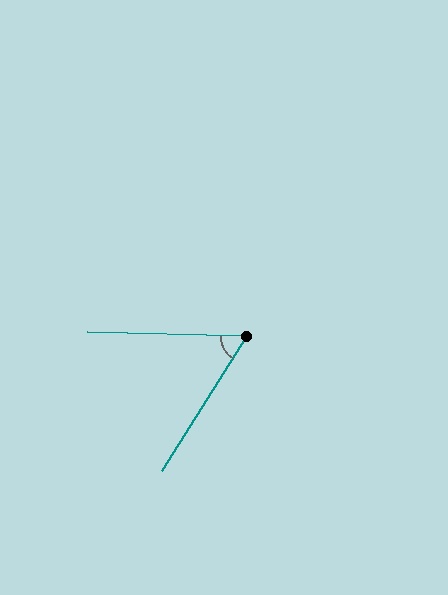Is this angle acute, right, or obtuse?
It is acute.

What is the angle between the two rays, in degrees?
Approximately 60 degrees.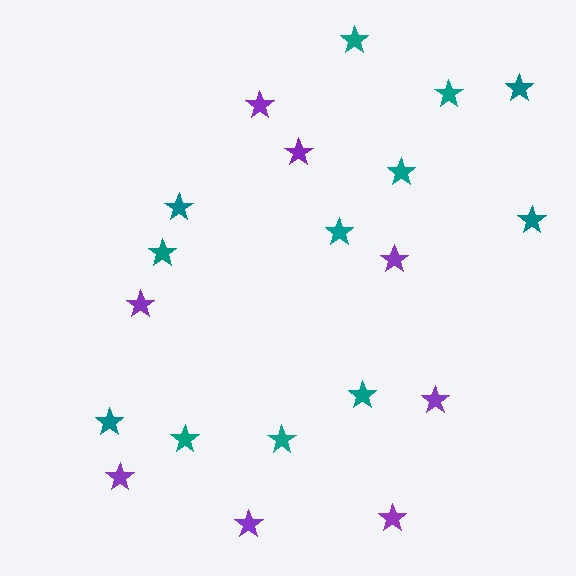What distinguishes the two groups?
There are 2 groups: one group of teal stars (12) and one group of purple stars (8).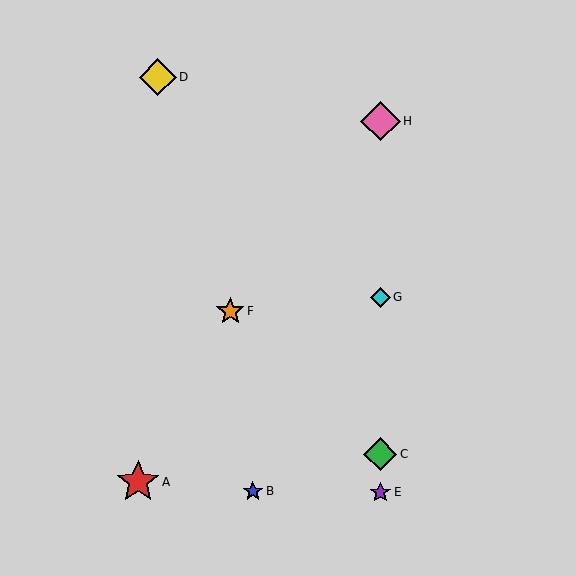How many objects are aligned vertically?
4 objects (C, E, G, H) are aligned vertically.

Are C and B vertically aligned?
No, C is at x≈380 and B is at x≈253.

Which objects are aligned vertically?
Objects C, E, G, H are aligned vertically.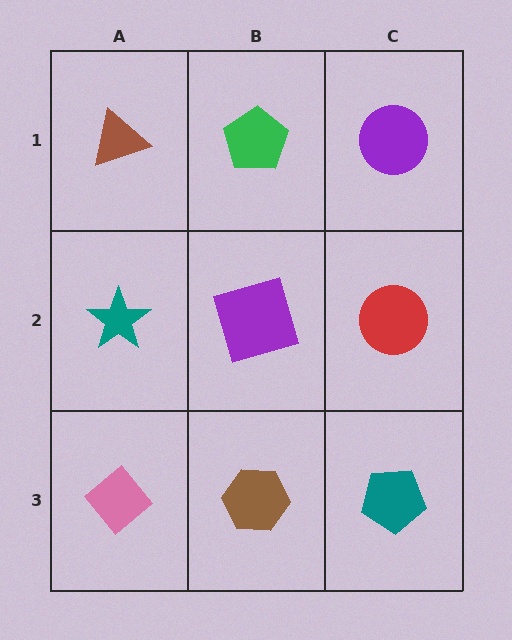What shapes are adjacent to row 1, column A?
A teal star (row 2, column A), a green pentagon (row 1, column B).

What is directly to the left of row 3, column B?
A pink diamond.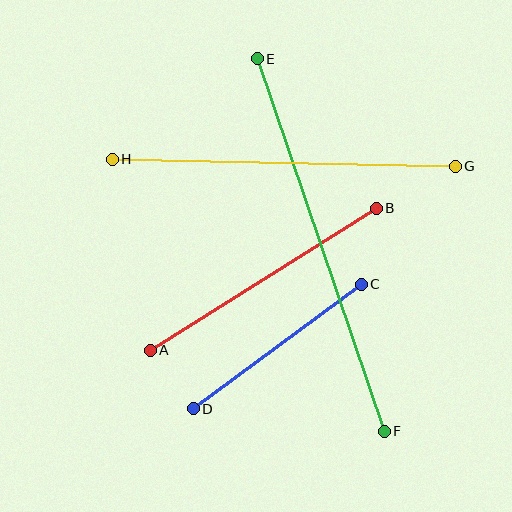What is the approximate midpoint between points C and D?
The midpoint is at approximately (277, 347) pixels.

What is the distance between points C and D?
The distance is approximately 209 pixels.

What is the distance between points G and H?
The distance is approximately 343 pixels.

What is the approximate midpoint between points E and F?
The midpoint is at approximately (321, 245) pixels.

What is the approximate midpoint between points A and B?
The midpoint is at approximately (263, 279) pixels.